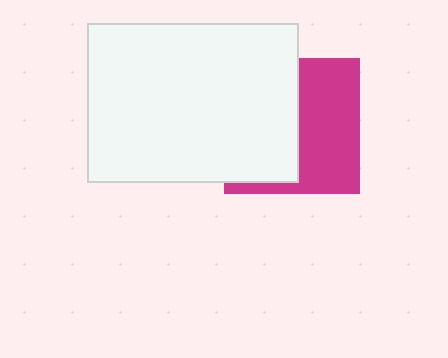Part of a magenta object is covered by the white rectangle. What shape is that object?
It is a square.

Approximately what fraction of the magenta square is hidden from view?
Roughly 52% of the magenta square is hidden behind the white rectangle.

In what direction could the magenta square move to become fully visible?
The magenta square could move right. That would shift it out from behind the white rectangle entirely.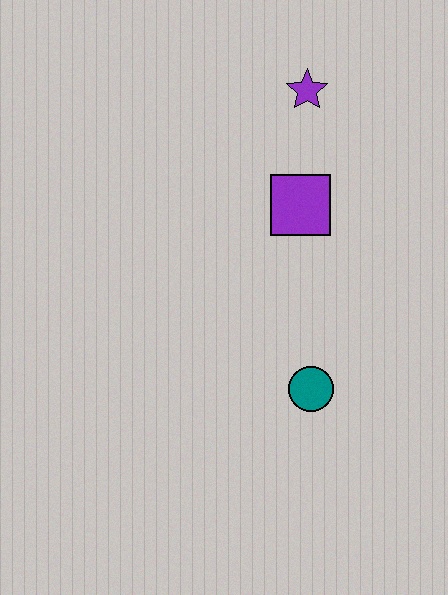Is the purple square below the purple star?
Yes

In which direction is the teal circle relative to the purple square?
The teal circle is below the purple square.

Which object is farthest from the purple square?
The teal circle is farthest from the purple square.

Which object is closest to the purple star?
The purple square is closest to the purple star.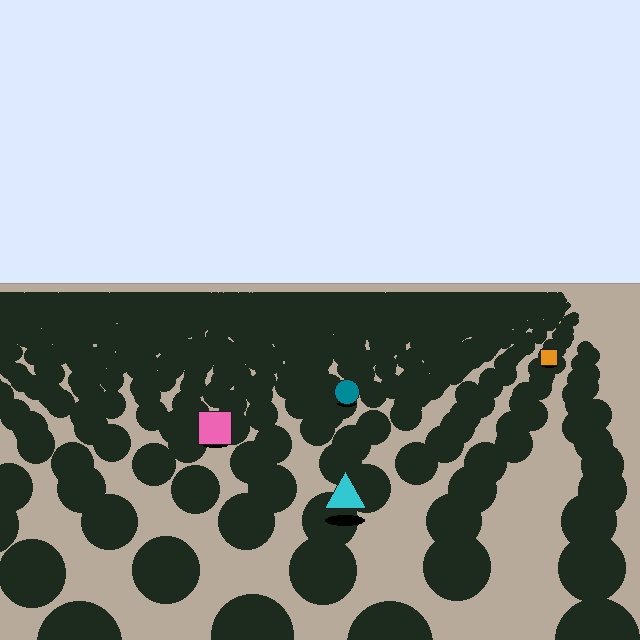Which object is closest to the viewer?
The cyan triangle is closest. The texture marks near it are larger and more spread out.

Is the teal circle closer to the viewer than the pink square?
No. The pink square is closer — you can tell from the texture gradient: the ground texture is coarser near it.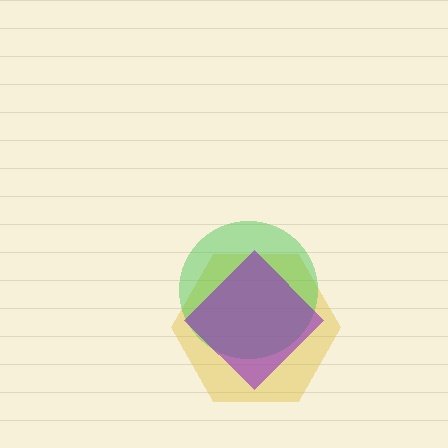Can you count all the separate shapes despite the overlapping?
Yes, there are 3 separate shapes.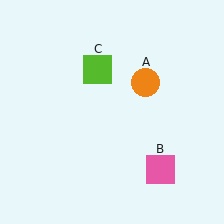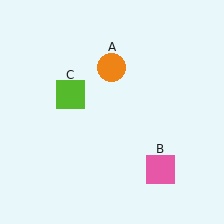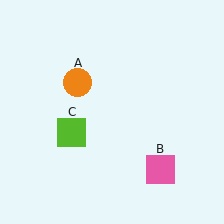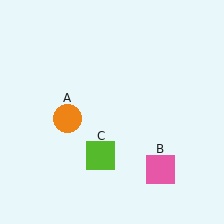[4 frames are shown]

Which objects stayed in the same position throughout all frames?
Pink square (object B) remained stationary.